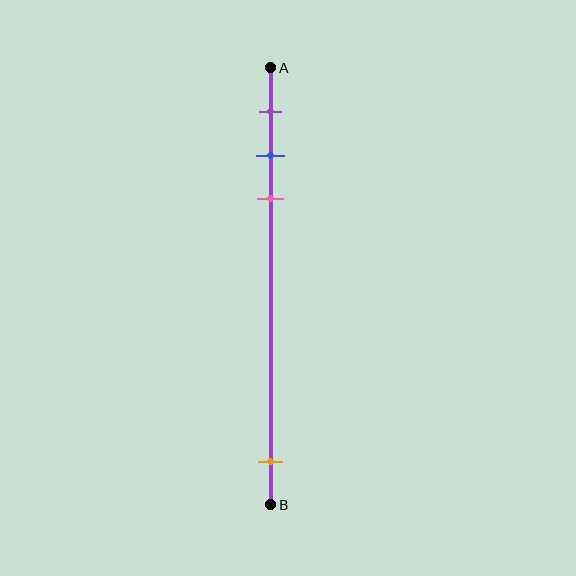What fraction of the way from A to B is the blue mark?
The blue mark is approximately 20% (0.2) of the way from A to B.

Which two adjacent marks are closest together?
The blue and pink marks are the closest adjacent pair.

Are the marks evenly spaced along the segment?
No, the marks are not evenly spaced.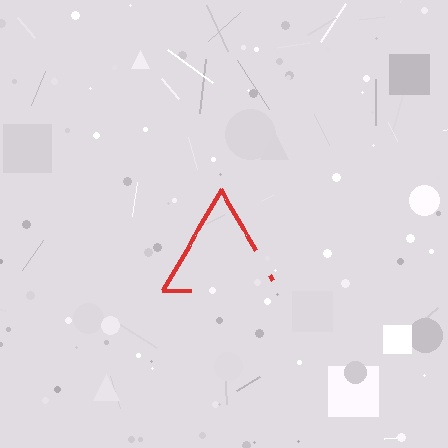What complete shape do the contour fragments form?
The contour fragments form a triangle.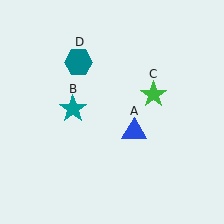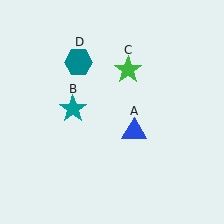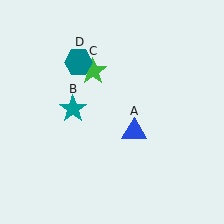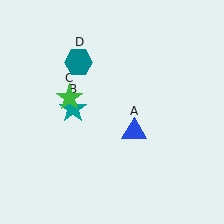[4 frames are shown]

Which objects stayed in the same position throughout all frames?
Blue triangle (object A) and teal star (object B) and teal hexagon (object D) remained stationary.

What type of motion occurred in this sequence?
The green star (object C) rotated counterclockwise around the center of the scene.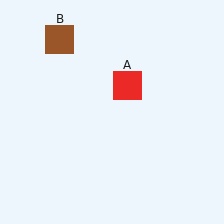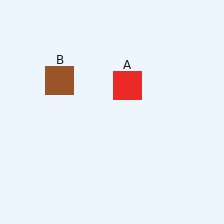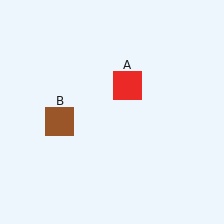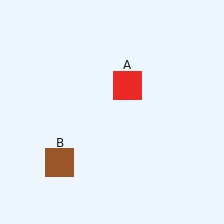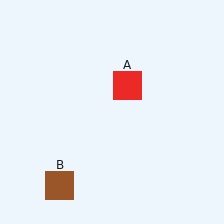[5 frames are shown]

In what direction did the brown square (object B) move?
The brown square (object B) moved down.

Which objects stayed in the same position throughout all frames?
Red square (object A) remained stationary.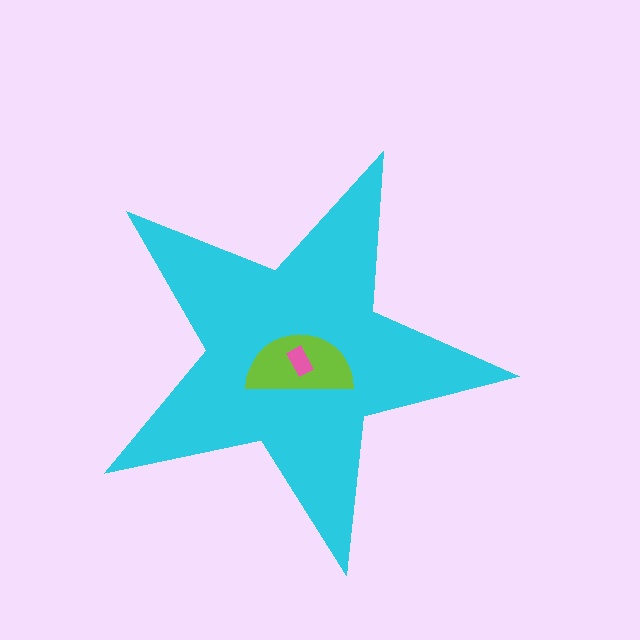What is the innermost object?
The pink rectangle.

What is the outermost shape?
The cyan star.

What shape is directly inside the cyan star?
The lime semicircle.